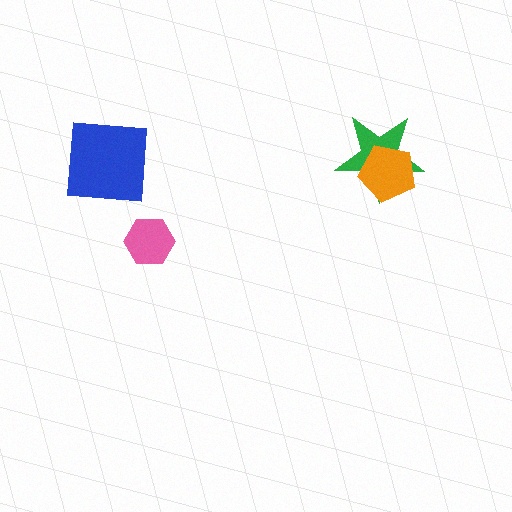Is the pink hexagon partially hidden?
No, no other shape covers it.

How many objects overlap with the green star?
1 object overlaps with the green star.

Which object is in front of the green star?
The orange pentagon is in front of the green star.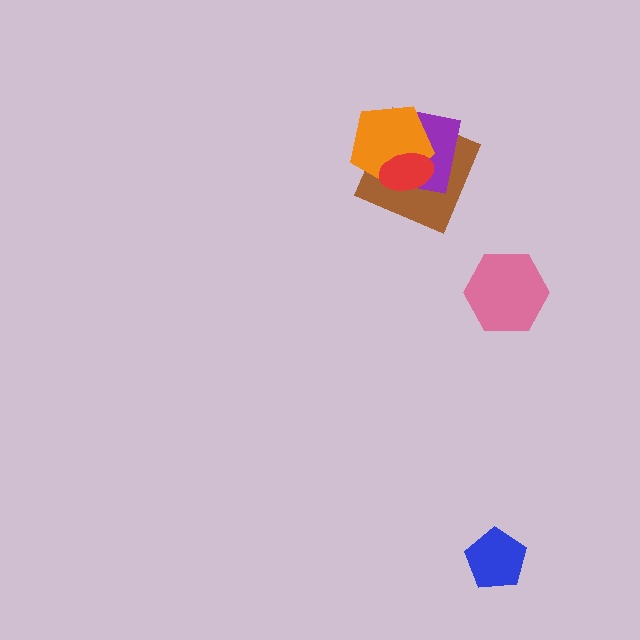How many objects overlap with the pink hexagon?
0 objects overlap with the pink hexagon.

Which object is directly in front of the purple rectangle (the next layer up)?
The orange pentagon is directly in front of the purple rectangle.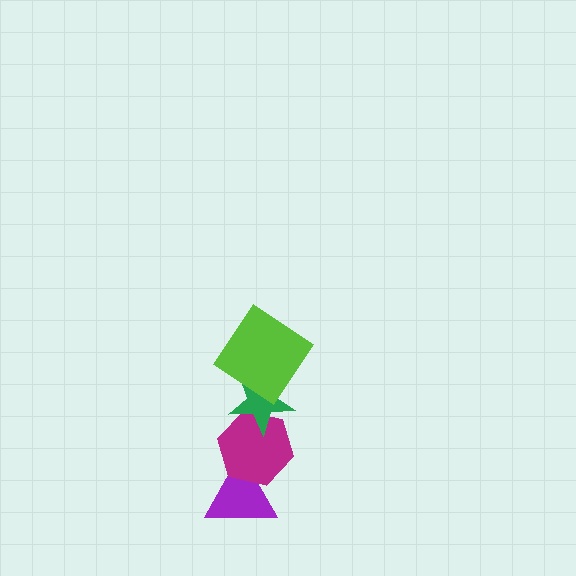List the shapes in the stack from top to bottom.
From top to bottom: the lime diamond, the green star, the magenta hexagon, the purple triangle.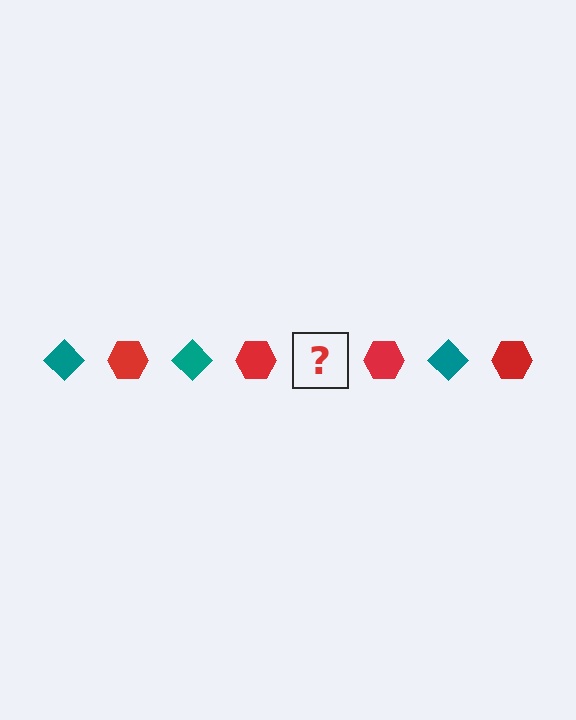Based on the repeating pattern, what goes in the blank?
The blank should be a teal diamond.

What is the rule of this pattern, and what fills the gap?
The rule is that the pattern alternates between teal diamond and red hexagon. The gap should be filled with a teal diamond.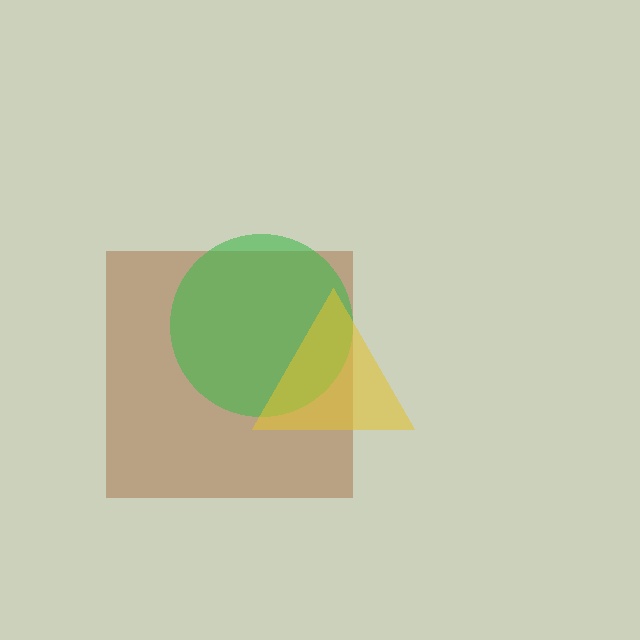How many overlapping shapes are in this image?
There are 3 overlapping shapes in the image.